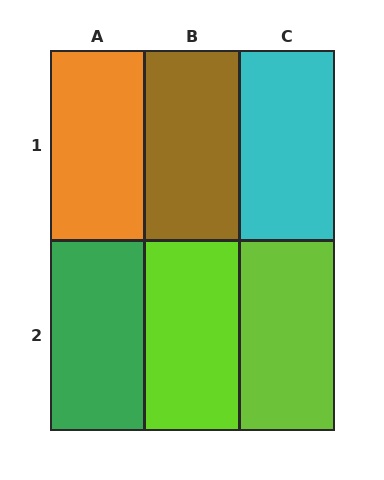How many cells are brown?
1 cell is brown.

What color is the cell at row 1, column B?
Brown.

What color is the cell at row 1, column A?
Orange.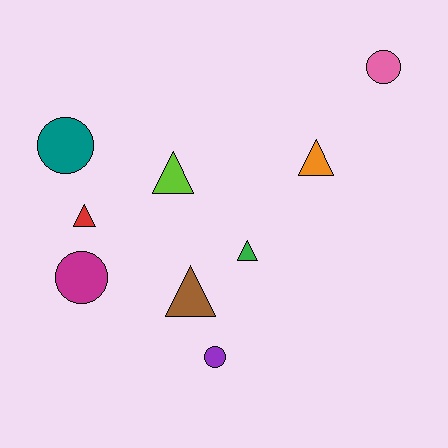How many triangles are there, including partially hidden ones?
There are 5 triangles.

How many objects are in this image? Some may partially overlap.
There are 9 objects.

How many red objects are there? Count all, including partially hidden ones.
There is 1 red object.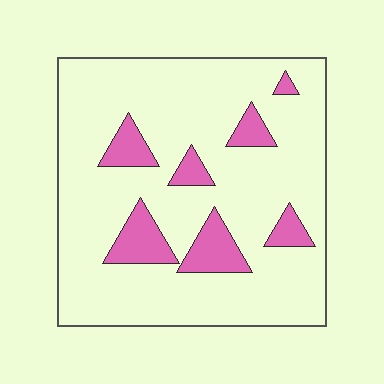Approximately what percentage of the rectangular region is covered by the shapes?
Approximately 15%.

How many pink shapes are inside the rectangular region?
7.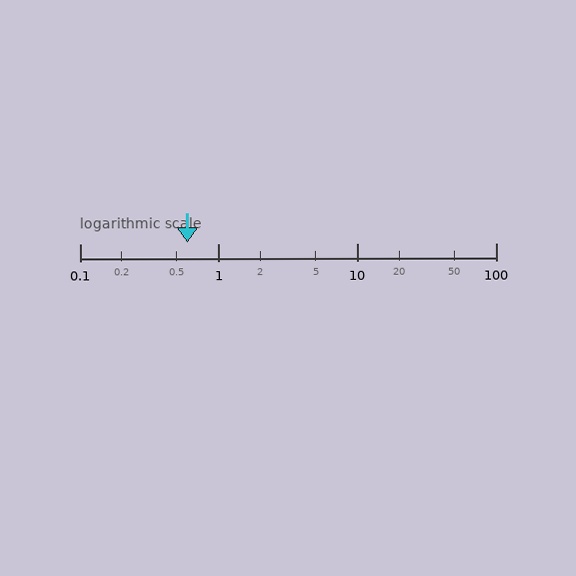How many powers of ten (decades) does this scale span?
The scale spans 3 decades, from 0.1 to 100.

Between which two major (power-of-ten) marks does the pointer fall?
The pointer is between 0.1 and 1.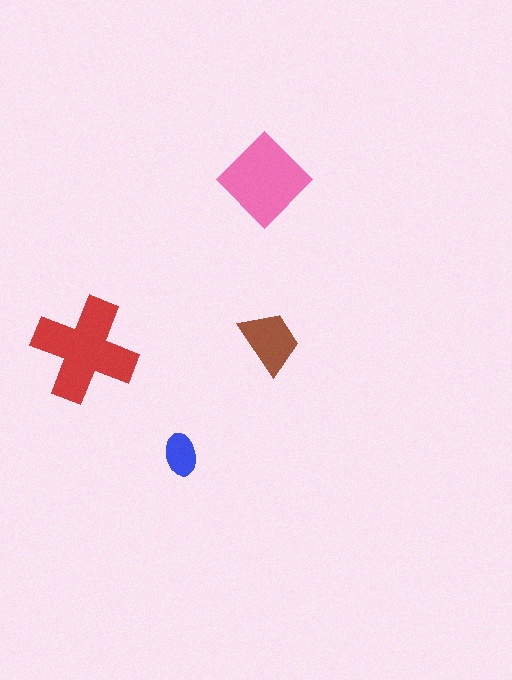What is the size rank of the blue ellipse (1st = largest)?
4th.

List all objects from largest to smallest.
The red cross, the pink diamond, the brown trapezoid, the blue ellipse.